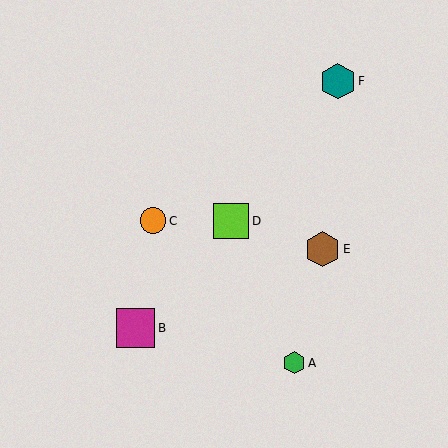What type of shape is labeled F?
Shape F is a teal hexagon.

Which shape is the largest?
The magenta square (labeled B) is the largest.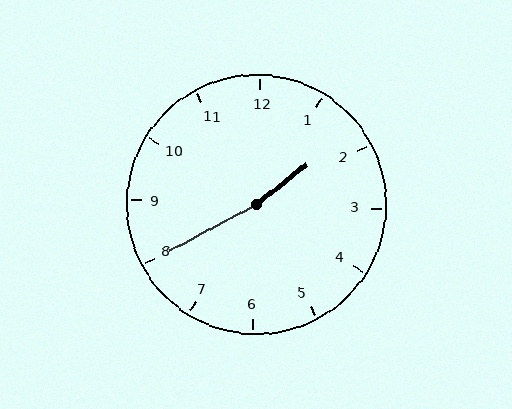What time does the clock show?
1:40.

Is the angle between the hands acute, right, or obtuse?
It is obtuse.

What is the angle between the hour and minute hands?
Approximately 170 degrees.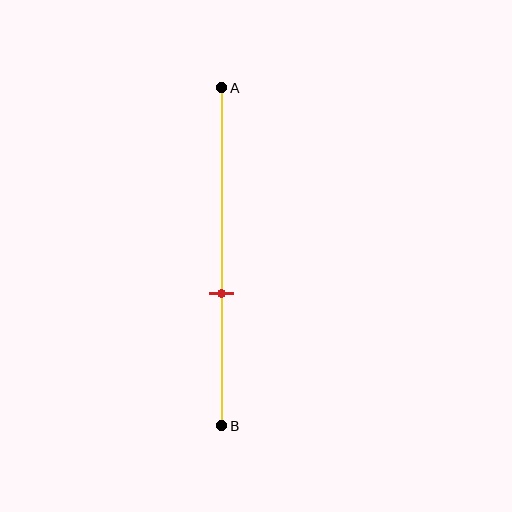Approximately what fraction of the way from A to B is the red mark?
The red mark is approximately 60% of the way from A to B.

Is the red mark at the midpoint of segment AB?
No, the mark is at about 60% from A, not at the 50% midpoint.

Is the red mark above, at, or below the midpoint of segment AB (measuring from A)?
The red mark is below the midpoint of segment AB.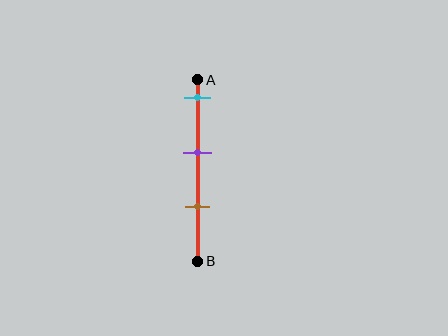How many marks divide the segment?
There are 3 marks dividing the segment.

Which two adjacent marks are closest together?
The purple and brown marks are the closest adjacent pair.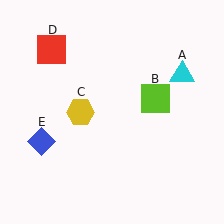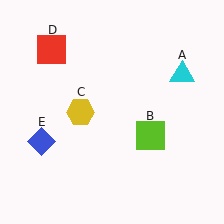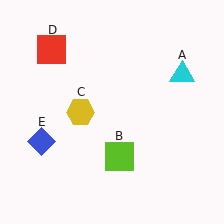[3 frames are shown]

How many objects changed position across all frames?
1 object changed position: lime square (object B).